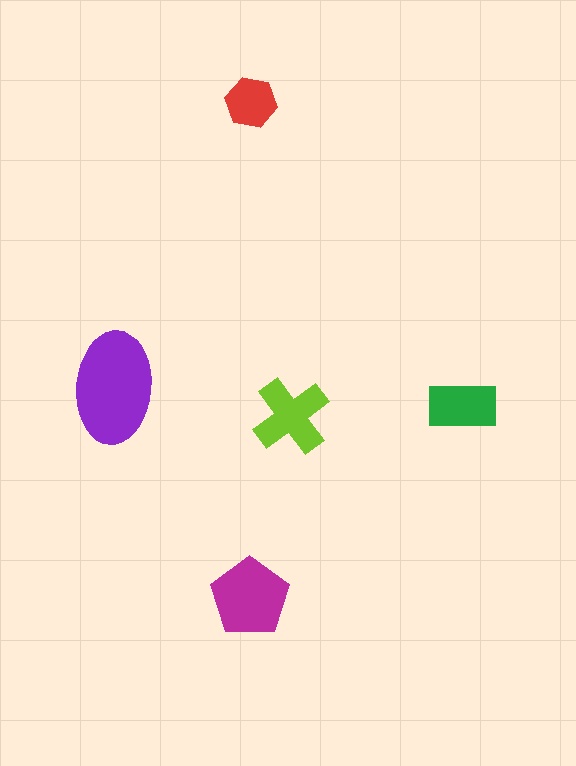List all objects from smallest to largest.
The red hexagon, the green rectangle, the lime cross, the magenta pentagon, the purple ellipse.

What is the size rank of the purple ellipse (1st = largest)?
1st.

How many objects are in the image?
There are 5 objects in the image.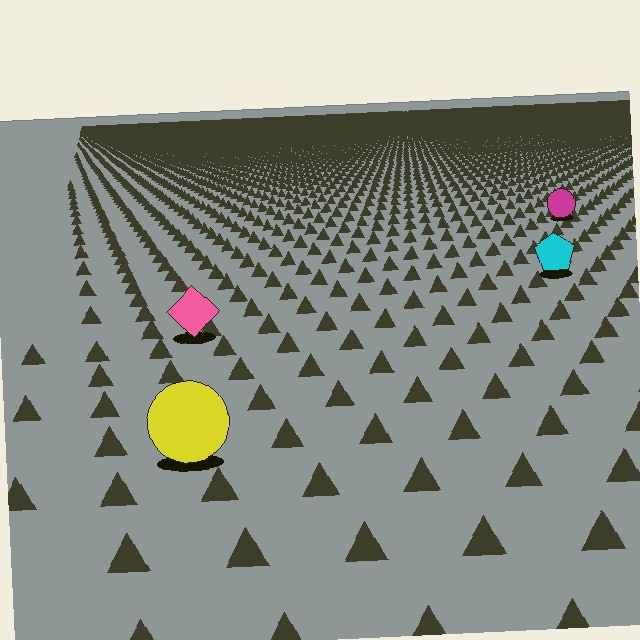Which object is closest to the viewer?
The yellow circle is closest. The texture marks near it are larger and more spread out.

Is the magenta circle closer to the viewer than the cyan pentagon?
No. The cyan pentagon is closer — you can tell from the texture gradient: the ground texture is coarser near it.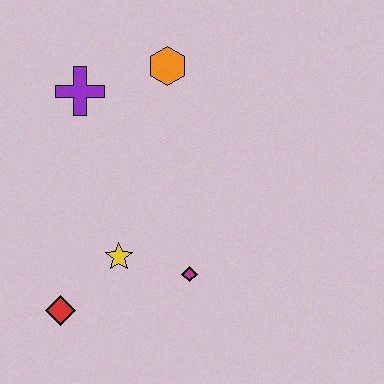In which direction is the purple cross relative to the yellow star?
The purple cross is above the yellow star.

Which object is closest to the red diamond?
The yellow star is closest to the red diamond.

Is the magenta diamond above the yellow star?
No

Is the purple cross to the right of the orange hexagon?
No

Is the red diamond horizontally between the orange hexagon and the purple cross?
No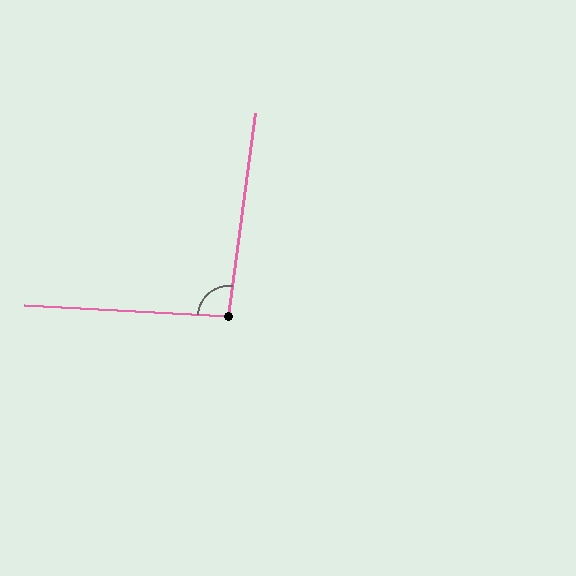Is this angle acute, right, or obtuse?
It is approximately a right angle.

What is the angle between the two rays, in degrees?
Approximately 94 degrees.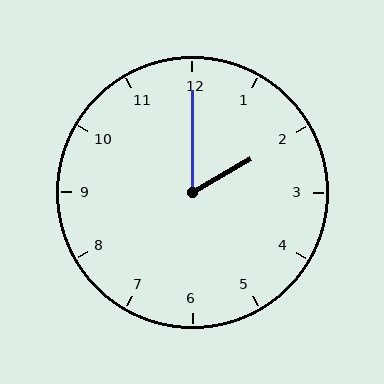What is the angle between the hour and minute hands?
Approximately 60 degrees.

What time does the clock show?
2:00.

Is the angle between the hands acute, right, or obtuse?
It is acute.